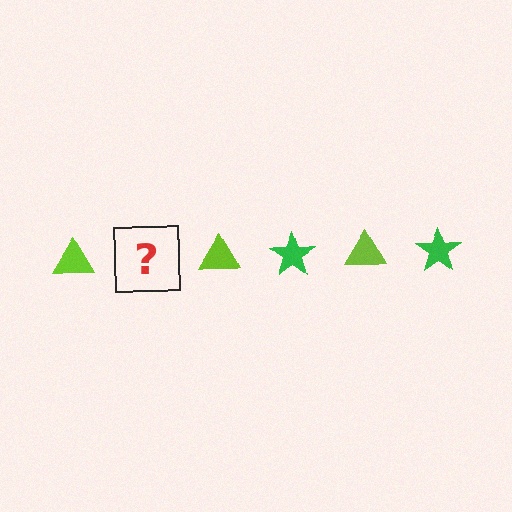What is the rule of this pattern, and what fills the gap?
The rule is that the pattern alternates between lime triangle and green star. The gap should be filled with a green star.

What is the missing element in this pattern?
The missing element is a green star.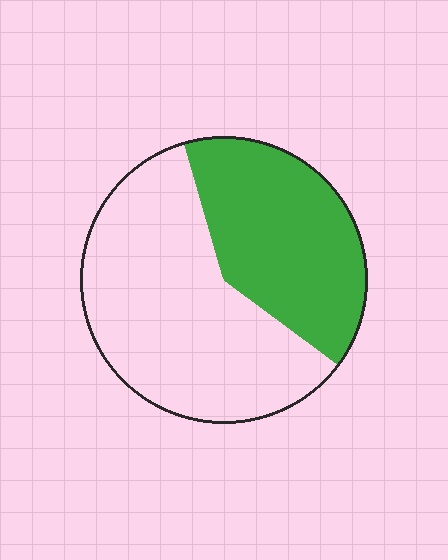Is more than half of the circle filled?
No.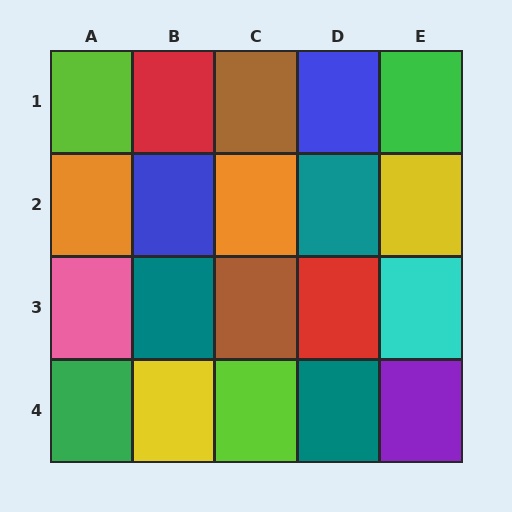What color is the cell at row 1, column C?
Brown.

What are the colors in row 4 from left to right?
Green, yellow, lime, teal, purple.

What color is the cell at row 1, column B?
Red.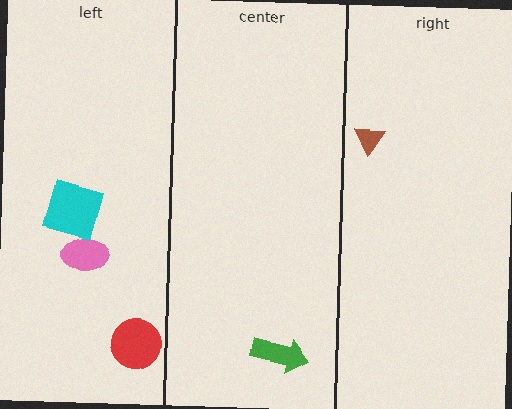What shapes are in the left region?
The pink ellipse, the cyan square, the red circle.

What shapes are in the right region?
The brown triangle.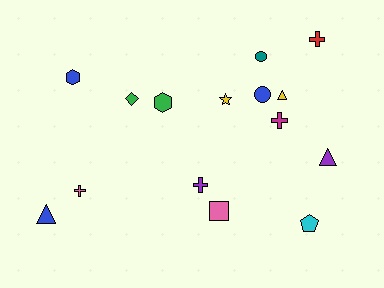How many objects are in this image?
There are 15 objects.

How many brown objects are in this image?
There are no brown objects.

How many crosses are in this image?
There are 4 crosses.